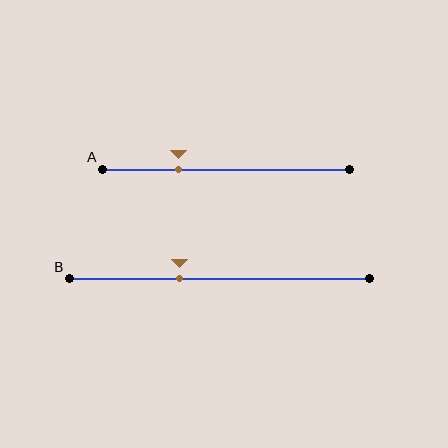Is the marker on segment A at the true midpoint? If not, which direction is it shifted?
No, the marker on segment A is shifted to the left by about 19% of the segment length.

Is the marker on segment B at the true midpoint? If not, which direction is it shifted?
No, the marker on segment B is shifted to the left by about 13% of the segment length.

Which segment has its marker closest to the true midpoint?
Segment B has its marker closest to the true midpoint.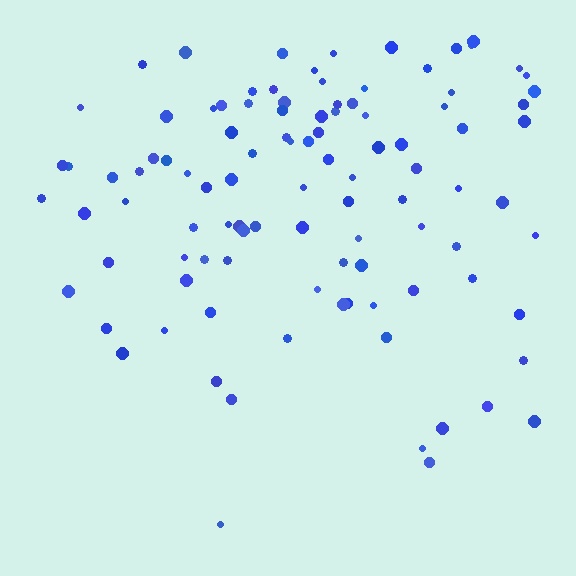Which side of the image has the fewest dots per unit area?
The bottom.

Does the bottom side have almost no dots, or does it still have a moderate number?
Still a moderate number, just noticeably fewer than the top.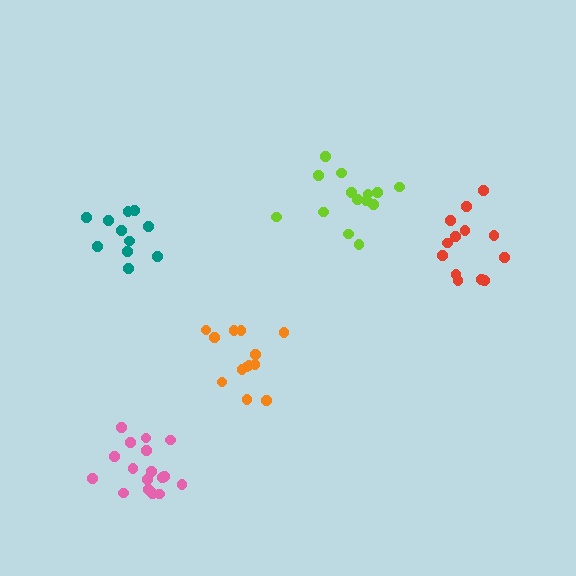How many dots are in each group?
Group 1: 13 dots, Group 2: 11 dots, Group 3: 14 dots, Group 4: 14 dots, Group 5: 17 dots (69 total).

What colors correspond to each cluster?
The clusters are colored: orange, teal, red, lime, pink.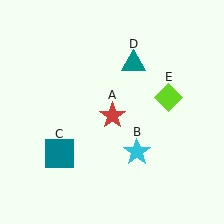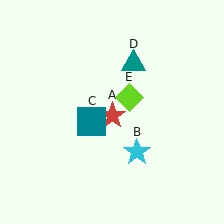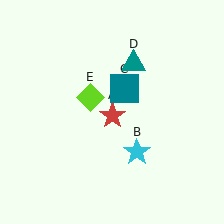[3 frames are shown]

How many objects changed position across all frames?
2 objects changed position: teal square (object C), lime diamond (object E).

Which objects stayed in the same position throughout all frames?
Red star (object A) and cyan star (object B) and teal triangle (object D) remained stationary.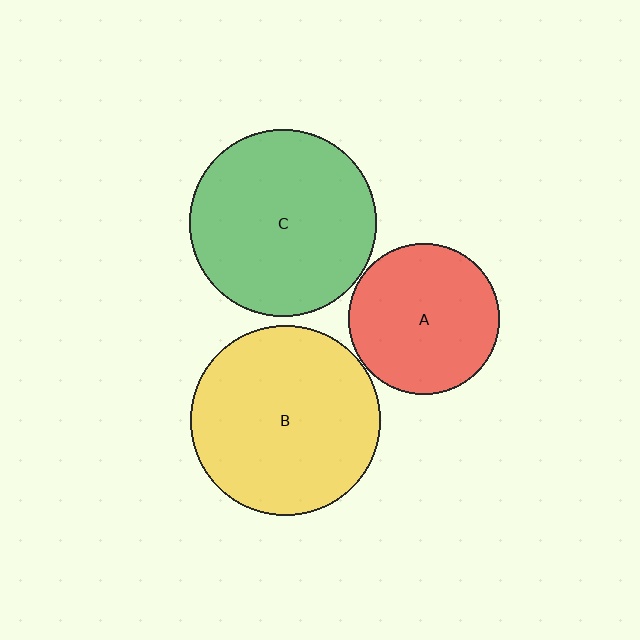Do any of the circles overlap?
No, none of the circles overlap.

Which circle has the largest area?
Circle B (yellow).